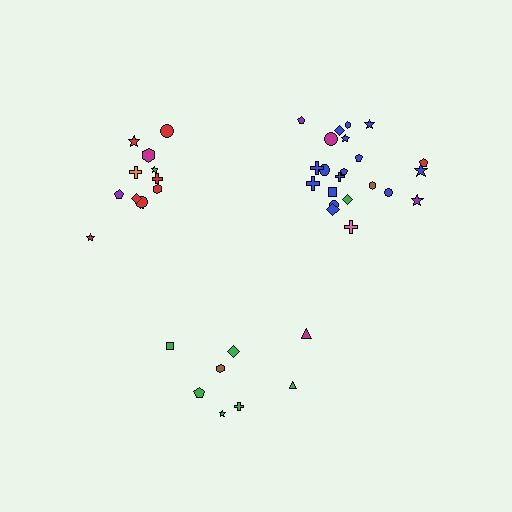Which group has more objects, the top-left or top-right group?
The top-right group.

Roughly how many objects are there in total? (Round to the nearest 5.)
Roughly 40 objects in total.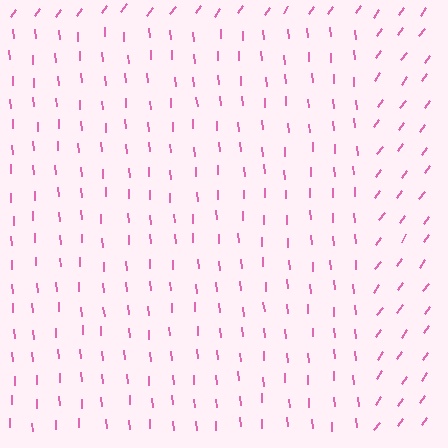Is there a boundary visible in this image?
Yes, there is a texture boundary formed by a change in line orientation.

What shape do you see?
I see a rectangle.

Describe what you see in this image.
The image is filled with small pink line segments. A rectangle region in the image has lines oriented differently from the surrounding lines, creating a visible texture boundary.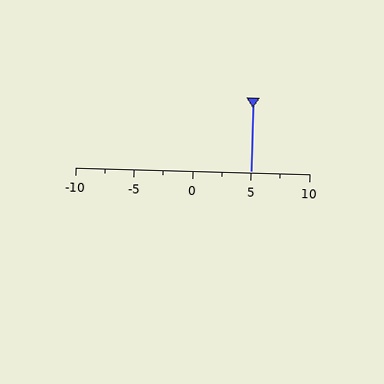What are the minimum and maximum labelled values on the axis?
The axis runs from -10 to 10.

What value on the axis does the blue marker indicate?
The marker indicates approximately 5.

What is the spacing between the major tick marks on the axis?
The major ticks are spaced 5 apart.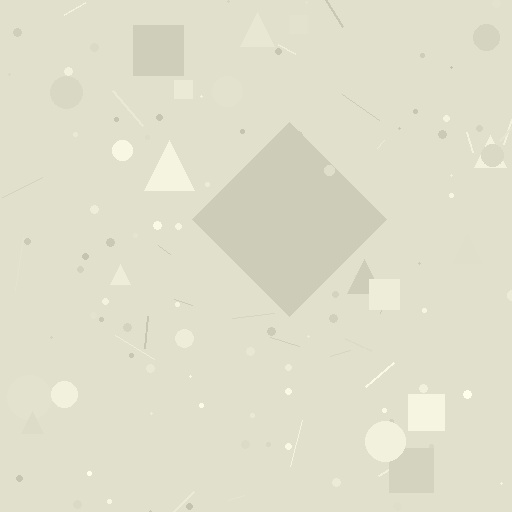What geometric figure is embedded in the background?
A diamond is embedded in the background.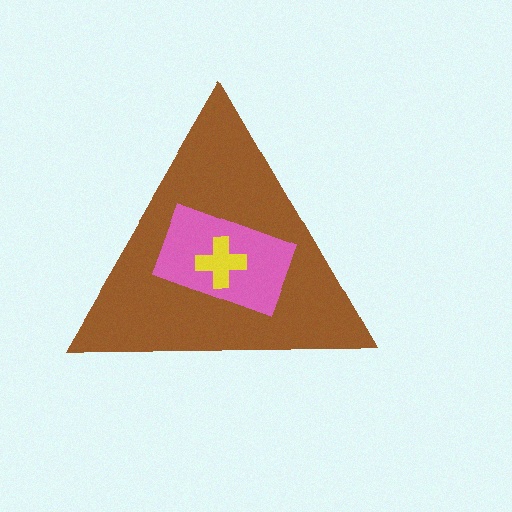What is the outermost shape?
The brown triangle.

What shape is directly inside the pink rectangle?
The yellow cross.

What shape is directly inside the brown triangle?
The pink rectangle.